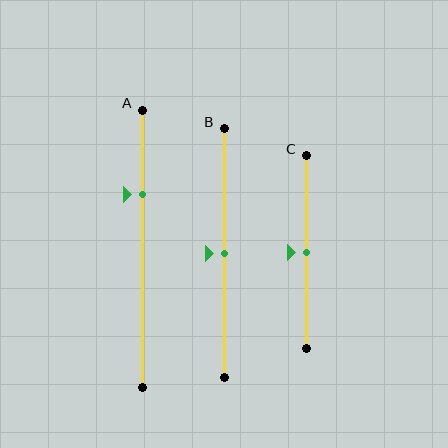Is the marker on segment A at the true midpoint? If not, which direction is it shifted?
No, the marker on segment A is shifted upward by about 20% of the segment length.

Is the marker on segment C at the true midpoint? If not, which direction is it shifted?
Yes, the marker on segment C is at the true midpoint.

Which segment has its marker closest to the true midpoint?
Segment B has its marker closest to the true midpoint.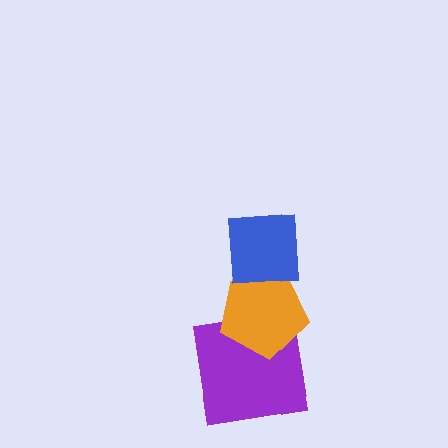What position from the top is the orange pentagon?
The orange pentagon is 2nd from the top.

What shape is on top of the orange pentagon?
The blue square is on top of the orange pentagon.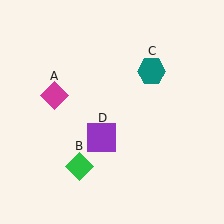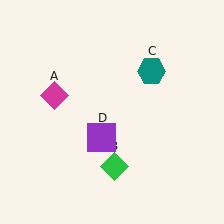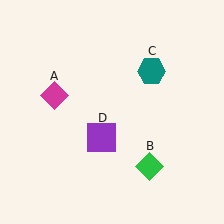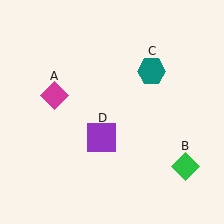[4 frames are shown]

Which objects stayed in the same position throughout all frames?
Magenta diamond (object A) and teal hexagon (object C) and purple square (object D) remained stationary.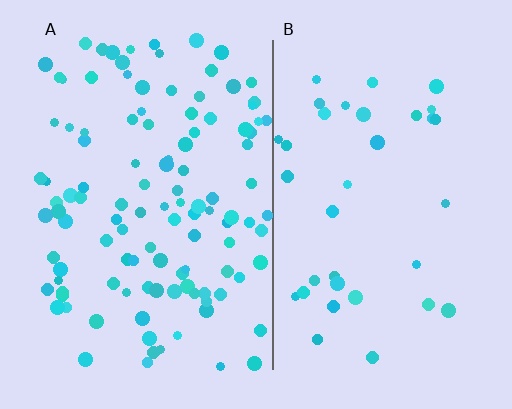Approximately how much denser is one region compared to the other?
Approximately 3.2× — region A over region B.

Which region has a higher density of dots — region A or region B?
A (the left).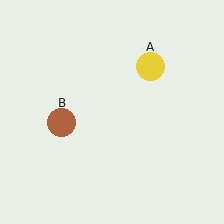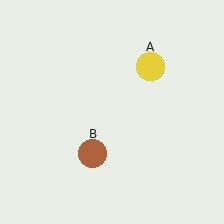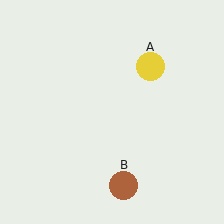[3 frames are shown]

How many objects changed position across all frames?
1 object changed position: brown circle (object B).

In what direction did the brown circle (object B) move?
The brown circle (object B) moved down and to the right.